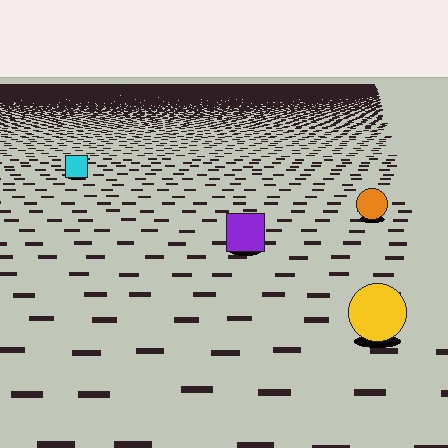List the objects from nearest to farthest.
From nearest to farthest: the yellow circle, the purple square, the orange circle, the cyan square.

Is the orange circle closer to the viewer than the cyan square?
Yes. The orange circle is closer — you can tell from the texture gradient: the ground texture is coarser near it.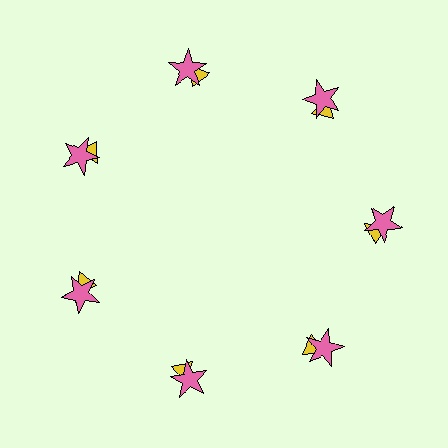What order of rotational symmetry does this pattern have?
This pattern has 7-fold rotational symmetry.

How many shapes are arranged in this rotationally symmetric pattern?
There are 14 shapes, arranged in 7 groups of 2.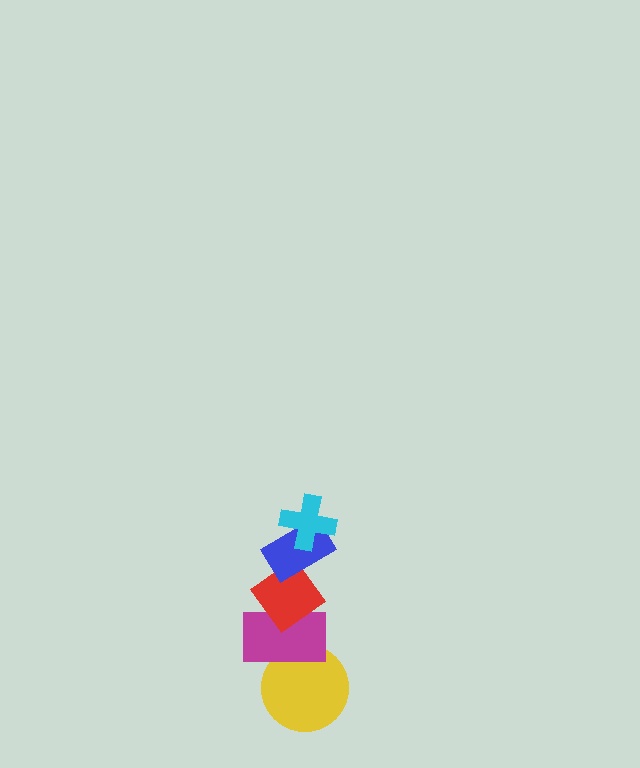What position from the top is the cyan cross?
The cyan cross is 1st from the top.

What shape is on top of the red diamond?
The blue rectangle is on top of the red diamond.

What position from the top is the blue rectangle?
The blue rectangle is 2nd from the top.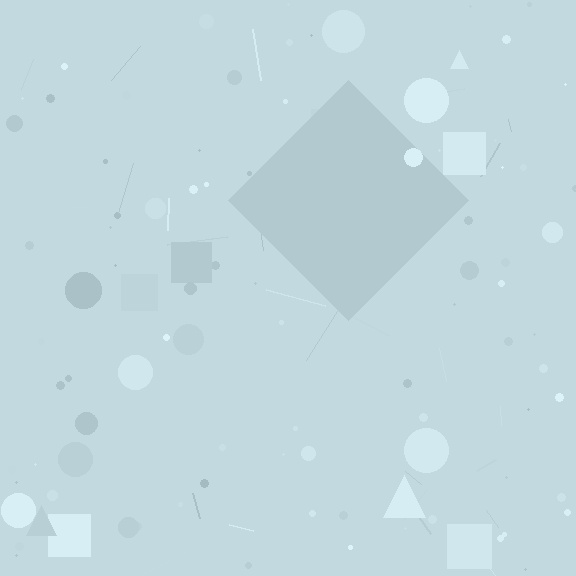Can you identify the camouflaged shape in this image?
The camouflaged shape is a diamond.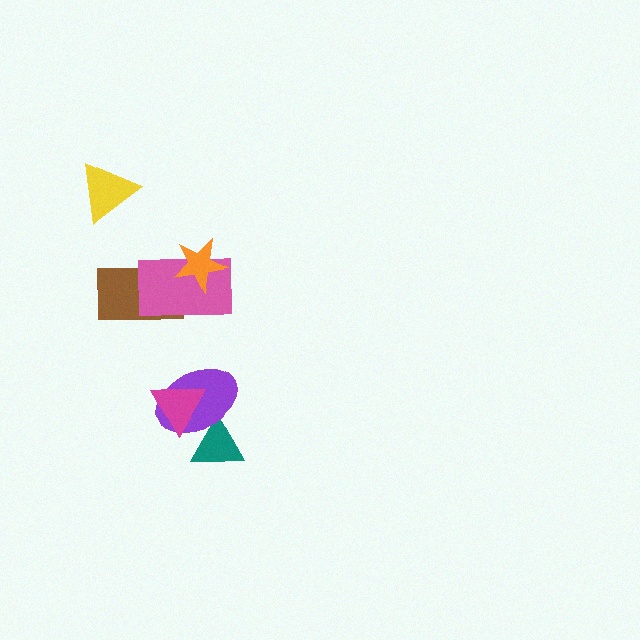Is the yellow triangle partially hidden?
No, no other shape covers it.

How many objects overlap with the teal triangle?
2 objects overlap with the teal triangle.